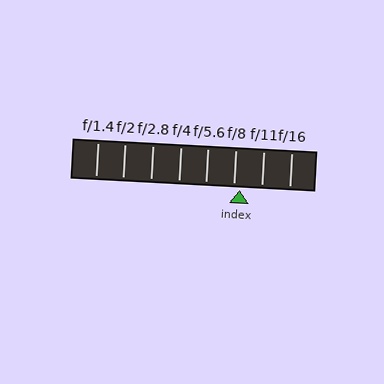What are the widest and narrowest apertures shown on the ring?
The widest aperture shown is f/1.4 and the narrowest is f/16.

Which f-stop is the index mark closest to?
The index mark is closest to f/8.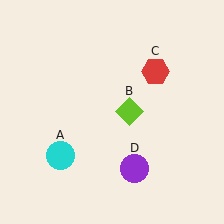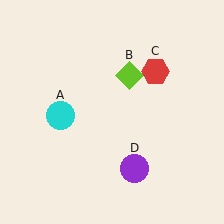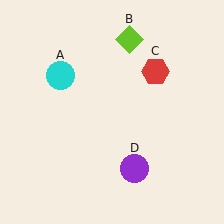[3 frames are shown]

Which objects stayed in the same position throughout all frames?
Red hexagon (object C) and purple circle (object D) remained stationary.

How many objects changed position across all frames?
2 objects changed position: cyan circle (object A), lime diamond (object B).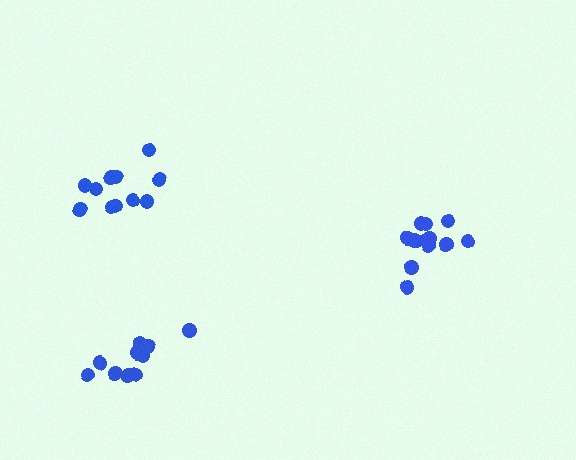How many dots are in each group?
Group 1: 11 dots, Group 2: 10 dots, Group 3: 13 dots (34 total).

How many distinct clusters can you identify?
There are 3 distinct clusters.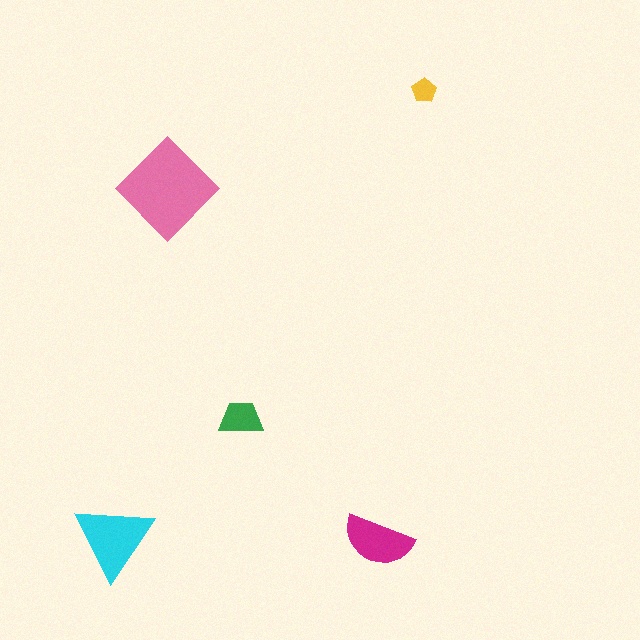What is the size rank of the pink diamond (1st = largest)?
1st.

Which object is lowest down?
The magenta semicircle is bottommost.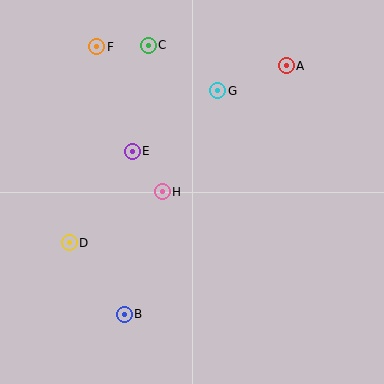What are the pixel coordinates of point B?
Point B is at (124, 314).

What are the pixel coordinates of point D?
Point D is at (69, 243).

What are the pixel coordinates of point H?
Point H is at (162, 192).